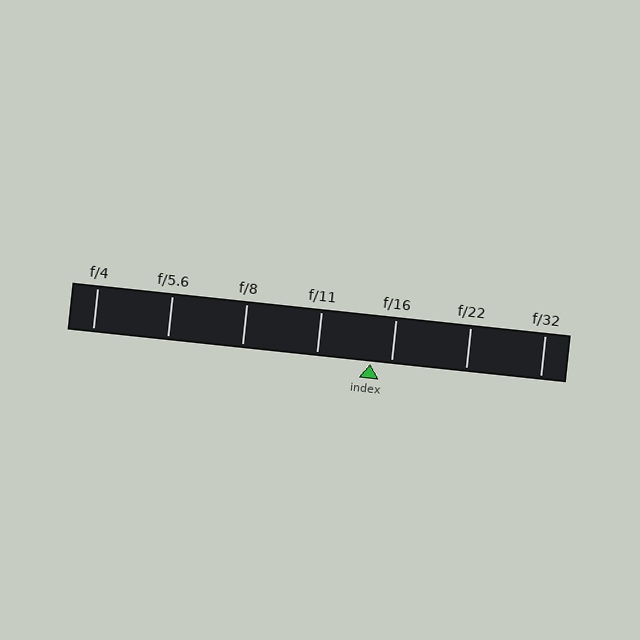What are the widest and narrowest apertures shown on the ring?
The widest aperture shown is f/4 and the narrowest is f/32.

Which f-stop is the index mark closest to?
The index mark is closest to f/16.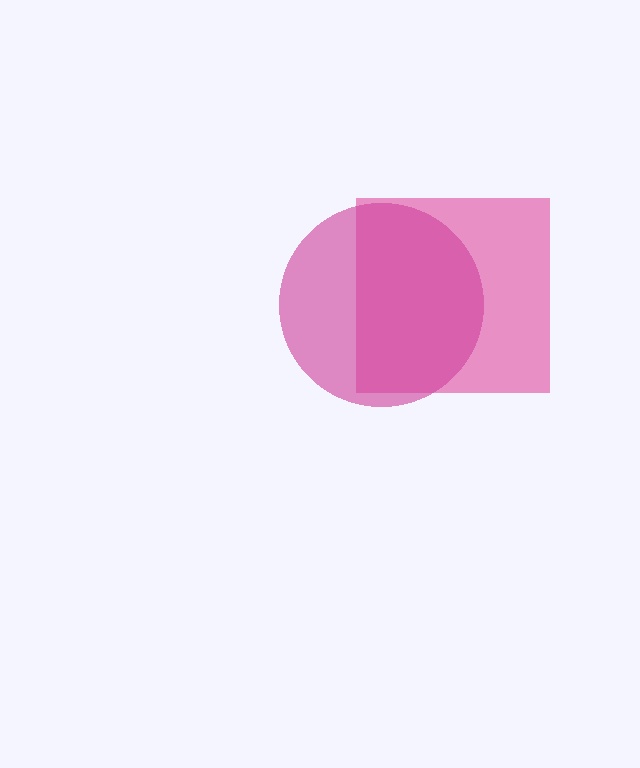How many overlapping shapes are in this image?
There are 2 overlapping shapes in the image.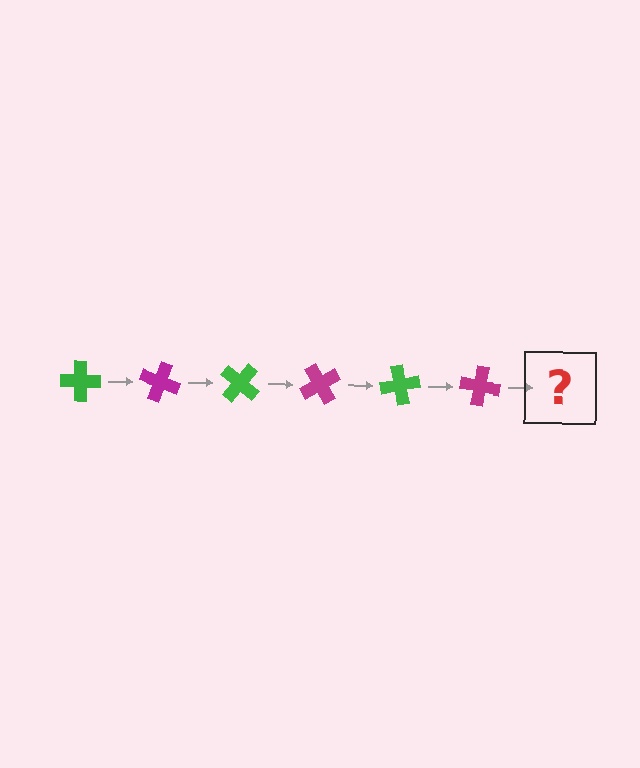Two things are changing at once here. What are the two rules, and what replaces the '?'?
The two rules are that it rotates 20 degrees each step and the color cycles through green and magenta. The '?' should be a green cross, rotated 120 degrees from the start.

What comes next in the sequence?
The next element should be a green cross, rotated 120 degrees from the start.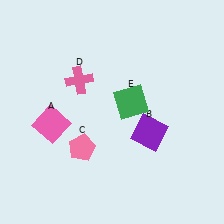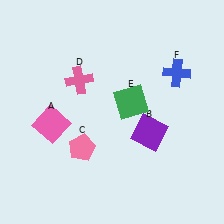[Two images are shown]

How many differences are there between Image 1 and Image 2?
There is 1 difference between the two images.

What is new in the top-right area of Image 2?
A blue cross (F) was added in the top-right area of Image 2.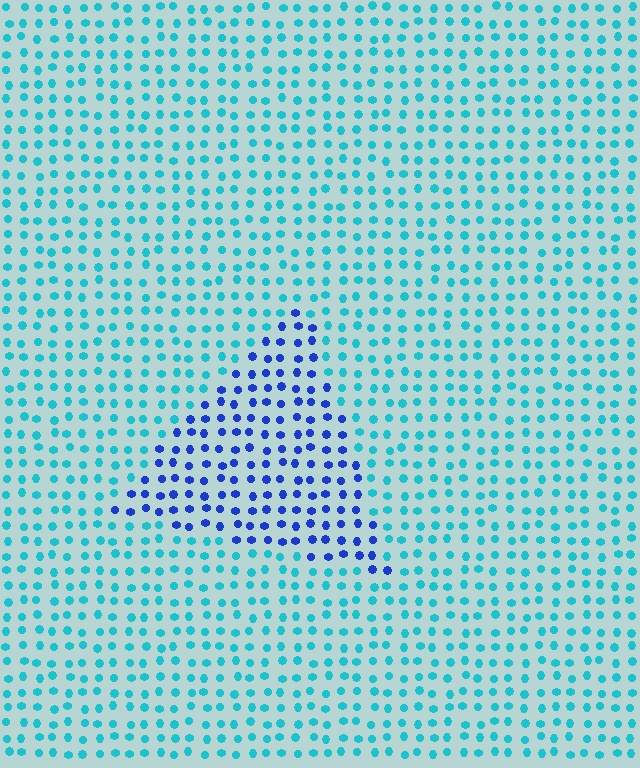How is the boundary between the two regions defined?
The boundary is defined purely by a slight shift in hue (about 46 degrees). Spacing, size, and orientation are identical on both sides.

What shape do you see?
I see a triangle.